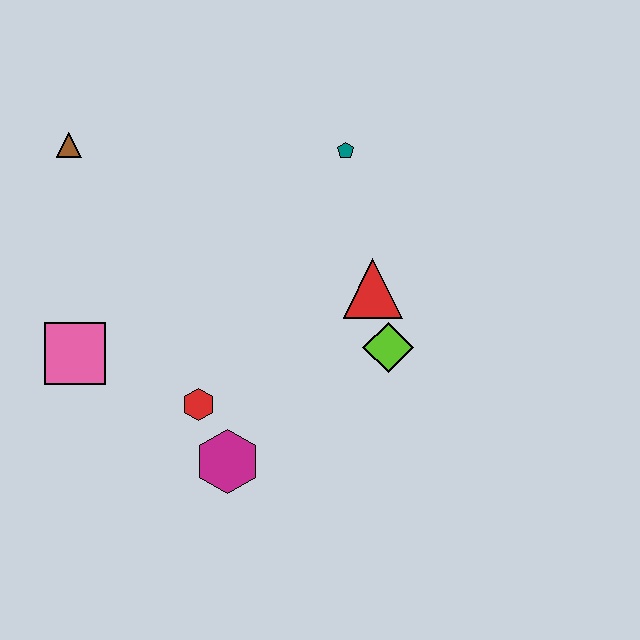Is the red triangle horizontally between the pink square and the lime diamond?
Yes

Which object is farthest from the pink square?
The teal pentagon is farthest from the pink square.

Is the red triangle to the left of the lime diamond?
Yes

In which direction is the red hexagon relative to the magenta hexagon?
The red hexagon is above the magenta hexagon.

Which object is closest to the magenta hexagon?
The red hexagon is closest to the magenta hexagon.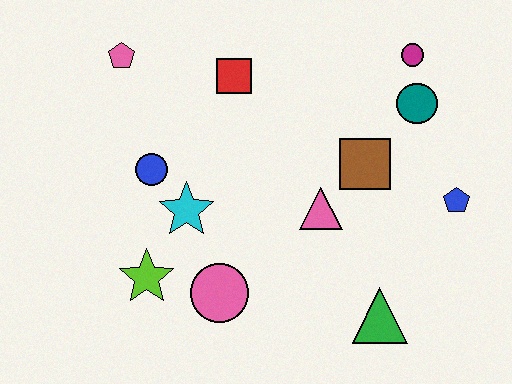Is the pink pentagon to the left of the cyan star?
Yes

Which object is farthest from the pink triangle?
The pink pentagon is farthest from the pink triangle.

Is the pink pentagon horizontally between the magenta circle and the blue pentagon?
No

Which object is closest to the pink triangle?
The brown square is closest to the pink triangle.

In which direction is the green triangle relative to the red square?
The green triangle is below the red square.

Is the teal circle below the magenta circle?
Yes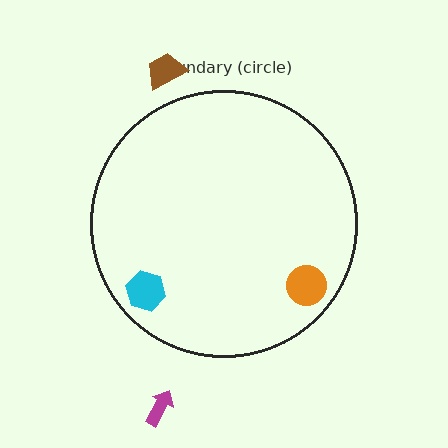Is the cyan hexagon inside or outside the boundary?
Inside.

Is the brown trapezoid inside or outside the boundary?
Outside.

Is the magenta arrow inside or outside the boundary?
Outside.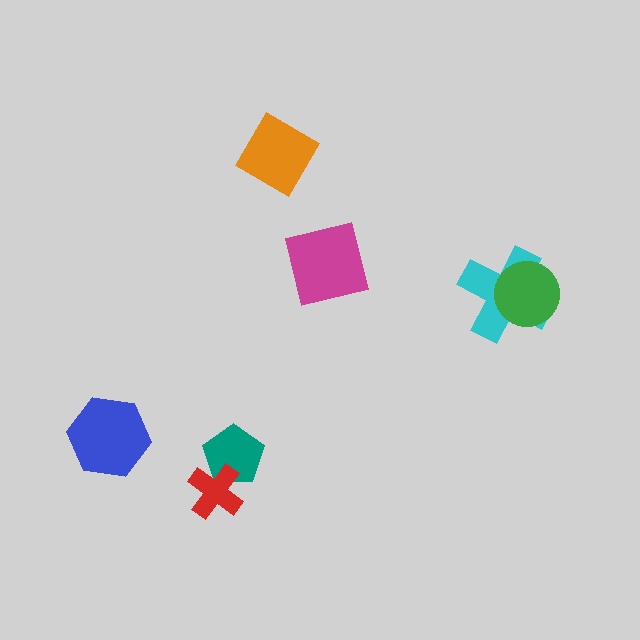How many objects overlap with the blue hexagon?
0 objects overlap with the blue hexagon.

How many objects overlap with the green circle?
1 object overlaps with the green circle.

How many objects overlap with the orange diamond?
0 objects overlap with the orange diamond.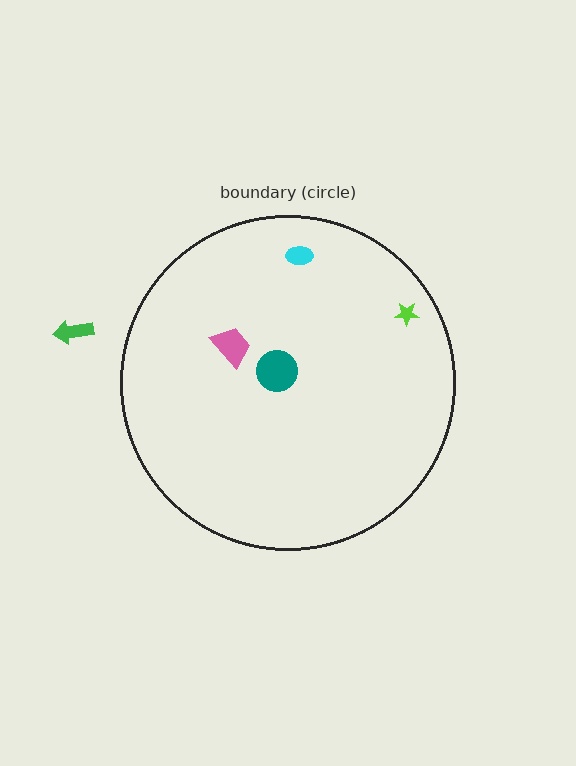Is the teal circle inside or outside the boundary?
Inside.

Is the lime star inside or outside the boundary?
Inside.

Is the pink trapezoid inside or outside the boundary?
Inside.